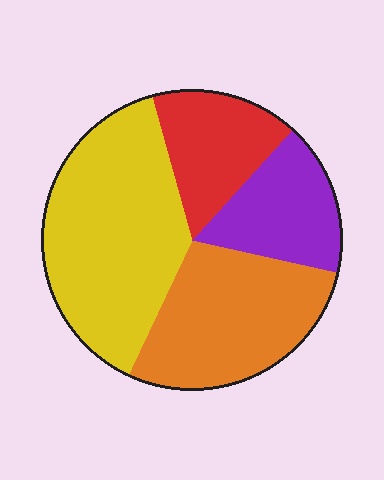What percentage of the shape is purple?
Purple takes up less than a quarter of the shape.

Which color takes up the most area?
Yellow, at roughly 40%.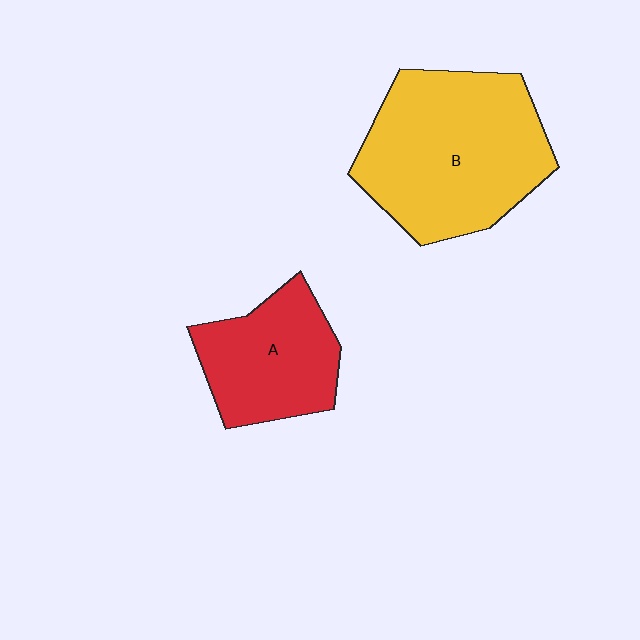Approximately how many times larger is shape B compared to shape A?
Approximately 1.7 times.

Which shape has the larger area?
Shape B (yellow).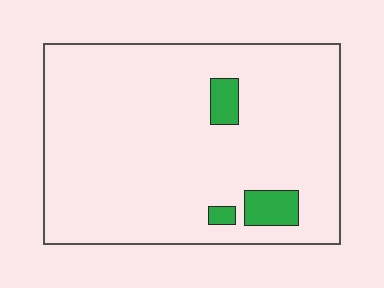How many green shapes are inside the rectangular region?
3.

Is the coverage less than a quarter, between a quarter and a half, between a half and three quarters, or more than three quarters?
Less than a quarter.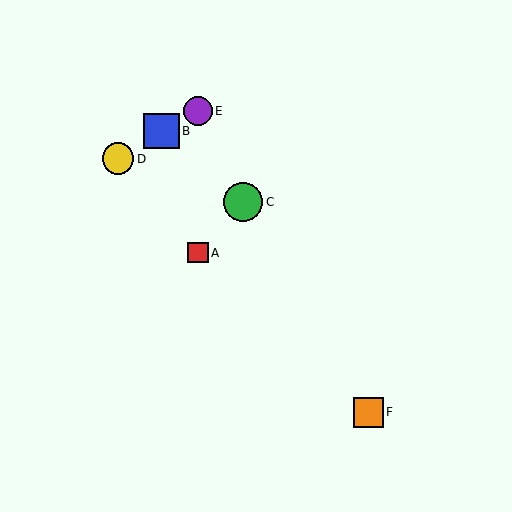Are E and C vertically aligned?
No, E is at x≈198 and C is at x≈243.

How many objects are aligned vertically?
2 objects (A, E) are aligned vertically.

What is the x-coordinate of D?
Object D is at x≈118.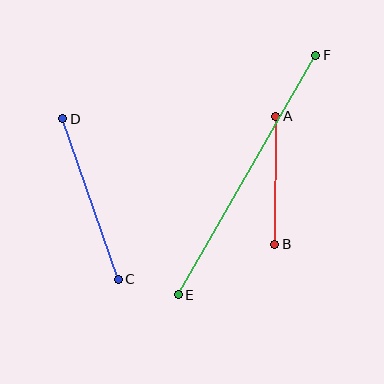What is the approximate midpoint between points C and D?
The midpoint is at approximately (91, 199) pixels.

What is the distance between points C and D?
The distance is approximately 170 pixels.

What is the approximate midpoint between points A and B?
The midpoint is at approximately (275, 180) pixels.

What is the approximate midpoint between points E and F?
The midpoint is at approximately (247, 175) pixels.